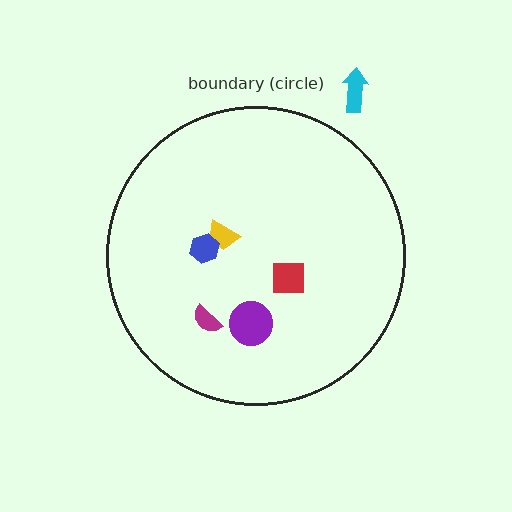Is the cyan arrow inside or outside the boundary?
Outside.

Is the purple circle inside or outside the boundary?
Inside.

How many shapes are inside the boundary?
5 inside, 1 outside.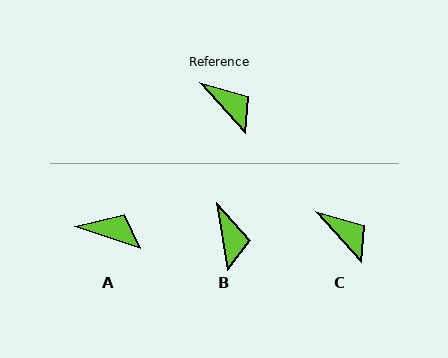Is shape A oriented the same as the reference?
No, it is off by about 29 degrees.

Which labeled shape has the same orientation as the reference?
C.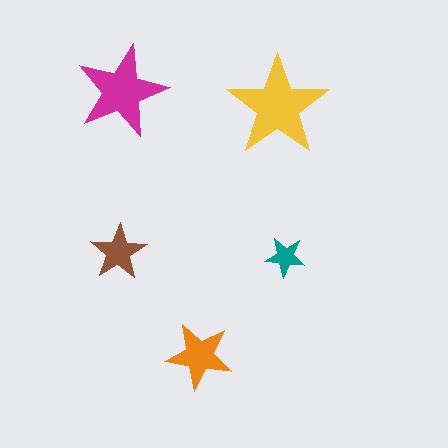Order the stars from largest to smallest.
the yellow one, the magenta one, the orange one, the brown one, the teal one.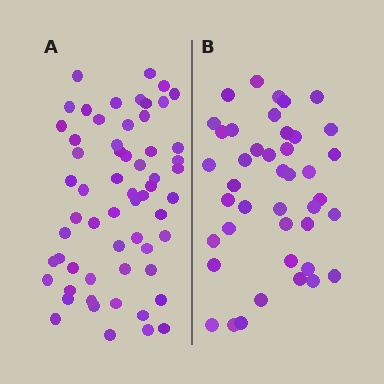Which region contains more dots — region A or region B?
Region A (the left region) has more dots.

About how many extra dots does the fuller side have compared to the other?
Region A has approximately 20 more dots than region B.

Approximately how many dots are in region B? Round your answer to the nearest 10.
About 40 dots. (The exact count is 42, which rounds to 40.)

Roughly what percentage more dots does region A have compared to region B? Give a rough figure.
About 45% more.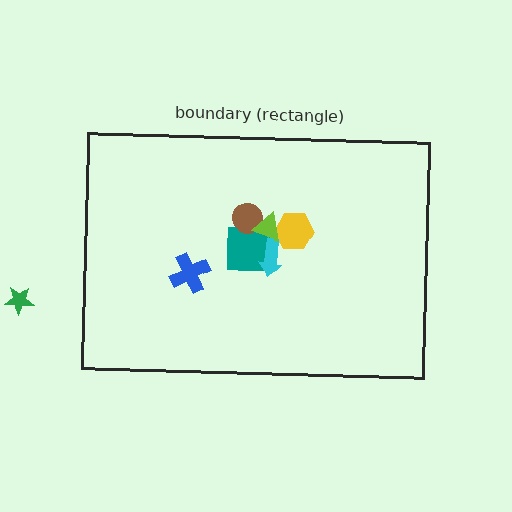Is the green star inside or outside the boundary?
Outside.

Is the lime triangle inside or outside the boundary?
Inside.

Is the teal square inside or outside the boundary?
Inside.